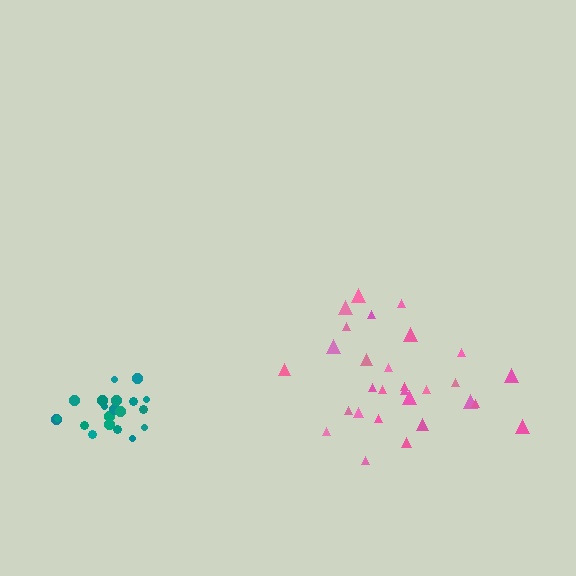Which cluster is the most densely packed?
Teal.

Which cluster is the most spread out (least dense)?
Pink.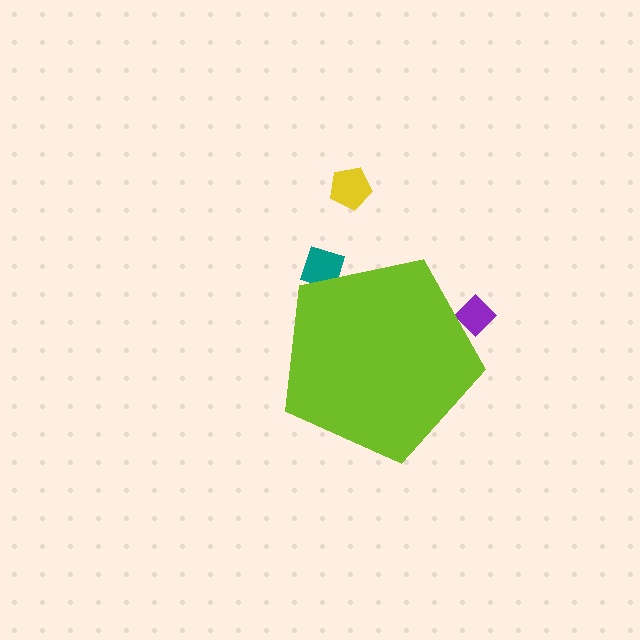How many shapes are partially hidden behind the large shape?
2 shapes are partially hidden.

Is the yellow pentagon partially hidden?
No, the yellow pentagon is fully visible.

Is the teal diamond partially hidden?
Yes, the teal diamond is partially hidden behind the lime pentagon.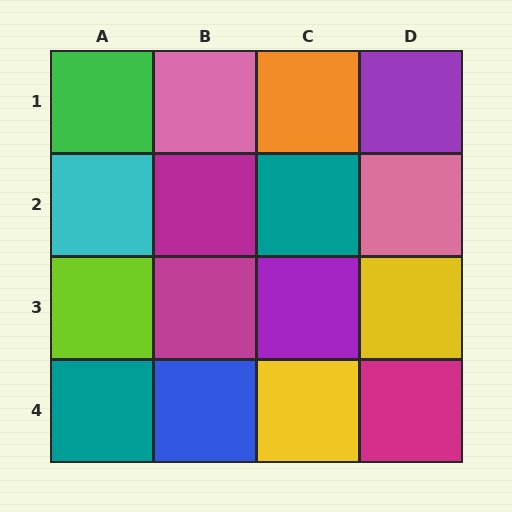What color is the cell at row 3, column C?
Purple.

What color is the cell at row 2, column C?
Teal.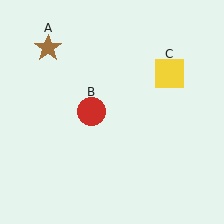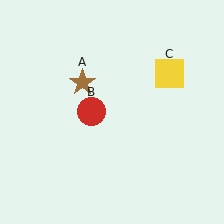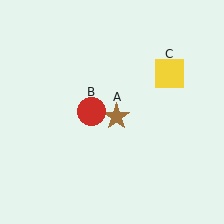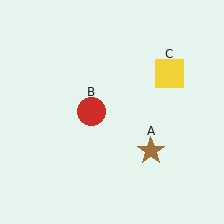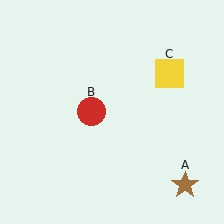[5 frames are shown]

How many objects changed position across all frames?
1 object changed position: brown star (object A).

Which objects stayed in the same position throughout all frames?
Red circle (object B) and yellow square (object C) remained stationary.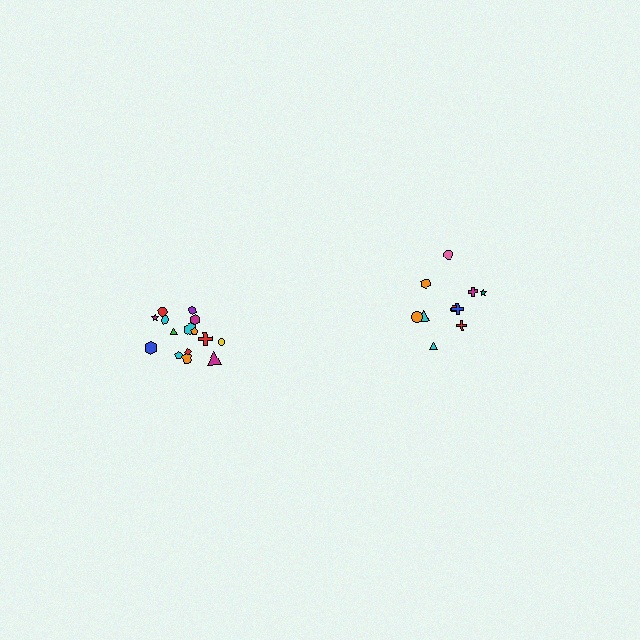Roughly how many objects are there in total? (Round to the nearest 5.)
Roughly 25 objects in total.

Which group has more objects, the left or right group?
The left group.